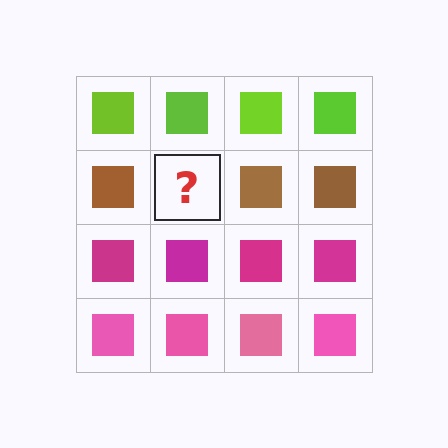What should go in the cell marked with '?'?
The missing cell should contain a brown square.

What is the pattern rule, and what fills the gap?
The rule is that each row has a consistent color. The gap should be filled with a brown square.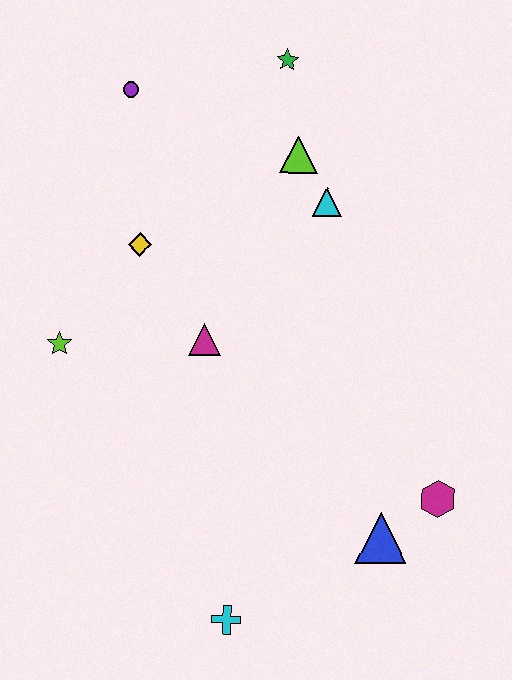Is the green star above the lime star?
Yes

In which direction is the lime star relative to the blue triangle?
The lime star is to the left of the blue triangle.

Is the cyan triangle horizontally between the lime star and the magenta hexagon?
Yes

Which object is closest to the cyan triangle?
The lime triangle is closest to the cyan triangle.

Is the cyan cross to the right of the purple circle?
Yes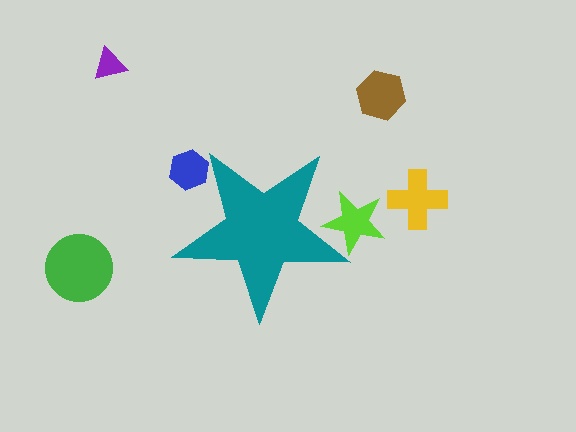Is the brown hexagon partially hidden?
No, the brown hexagon is fully visible.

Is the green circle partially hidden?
No, the green circle is fully visible.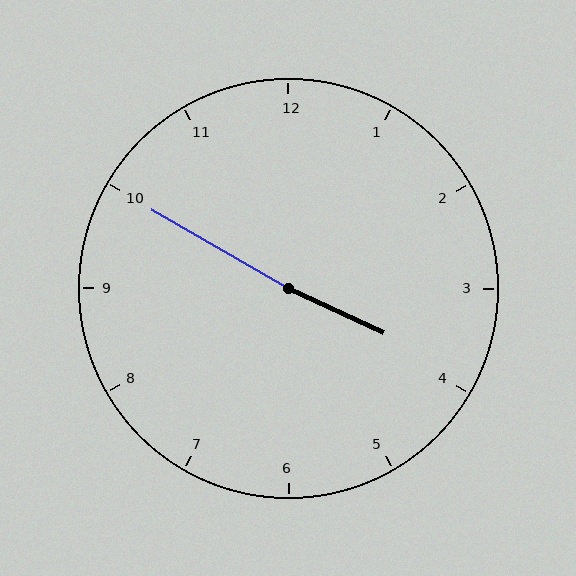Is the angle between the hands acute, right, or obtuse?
It is obtuse.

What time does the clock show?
3:50.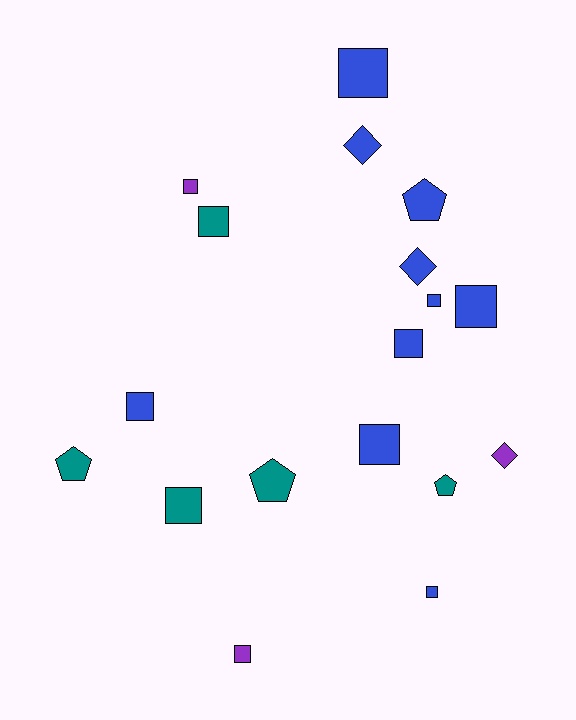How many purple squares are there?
There are 2 purple squares.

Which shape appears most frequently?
Square, with 11 objects.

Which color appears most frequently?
Blue, with 10 objects.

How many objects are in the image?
There are 18 objects.